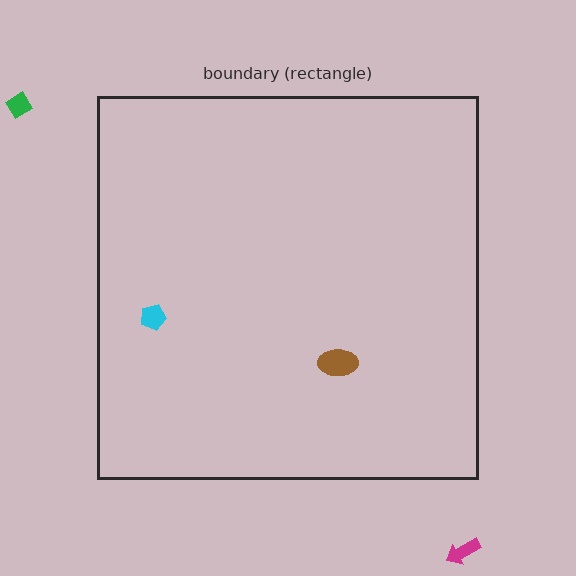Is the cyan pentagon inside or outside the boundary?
Inside.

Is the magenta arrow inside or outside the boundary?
Outside.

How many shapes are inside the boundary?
2 inside, 2 outside.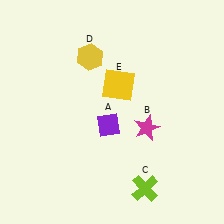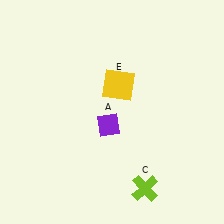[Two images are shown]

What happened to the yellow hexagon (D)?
The yellow hexagon (D) was removed in Image 2. It was in the top-left area of Image 1.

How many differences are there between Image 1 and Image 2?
There are 2 differences between the two images.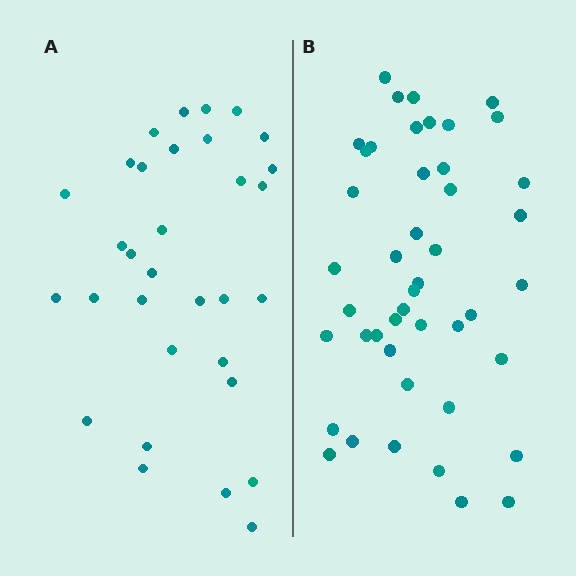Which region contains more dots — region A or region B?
Region B (the right region) has more dots.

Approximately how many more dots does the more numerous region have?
Region B has approximately 15 more dots than region A.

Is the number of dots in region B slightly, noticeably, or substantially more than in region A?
Region B has noticeably more, but not dramatically so. The ratio is roughly 1.4 to 1.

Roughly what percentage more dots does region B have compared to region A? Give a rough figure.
About 40% more.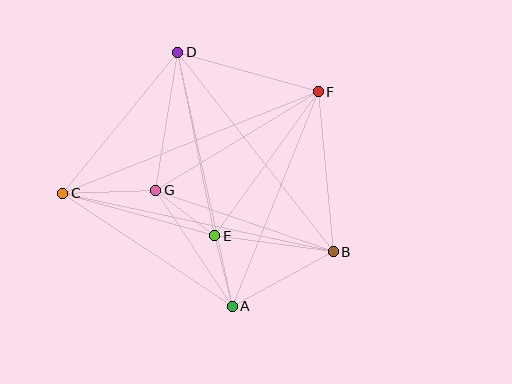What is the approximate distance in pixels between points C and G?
The distance between C and G is approximately 93 pixels.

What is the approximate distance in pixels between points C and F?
The distance between C and F is approximately 275 pixels.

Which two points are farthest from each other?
Points B and C are farthest from each other.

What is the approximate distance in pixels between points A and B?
The distance between A and B is approximately 115 pixels.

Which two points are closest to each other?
Points A and E are closest to each other.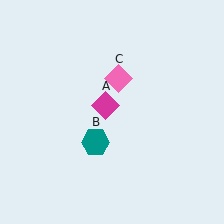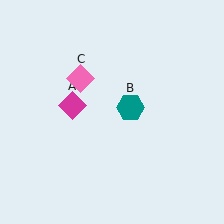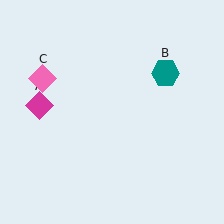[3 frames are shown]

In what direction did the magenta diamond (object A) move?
The magenta diamond (object A) moved left.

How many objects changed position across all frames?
3 objects changed position: magenta diamond (object A), teal hexagon (object B), pink diamond (object C).